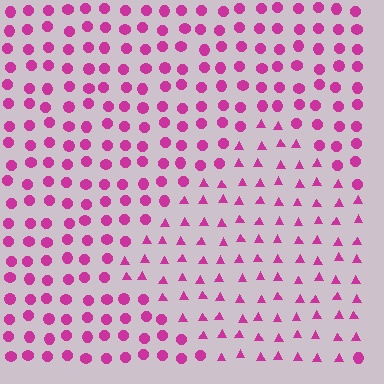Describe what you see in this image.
The image is filled with small magenta elements arranged in a uniform grid. A diamond-shaped region contains triangles, while the surrounding area contains circles. The boundary is defined purely by the change in element shape.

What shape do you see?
I see a diamond.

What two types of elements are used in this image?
The image uses triangles inside the diamond region and circles outside it.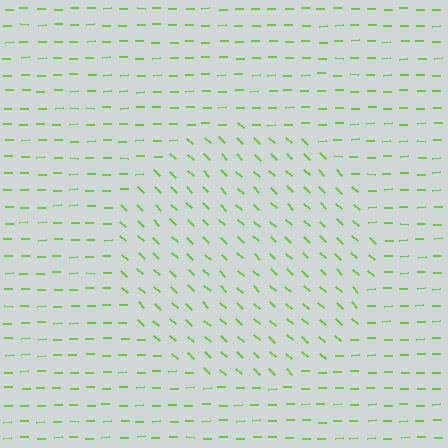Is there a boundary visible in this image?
Yes, there is a texture boundary formed by a change in line orientation.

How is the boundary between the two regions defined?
The boundary is defined purely by a change in line orientation (approximately 45 degrees difference). All lines are the same color and thickness.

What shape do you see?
I see a circle.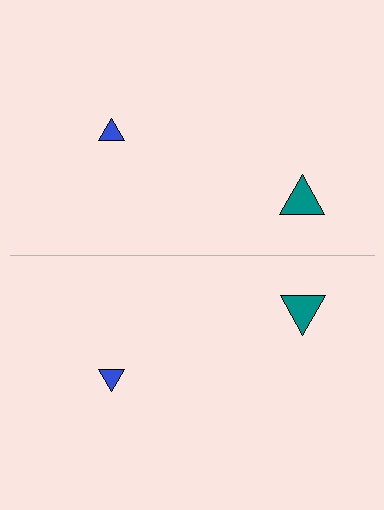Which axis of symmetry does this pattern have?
The pattern has a horizontal axis of symmetry running through the center of the image.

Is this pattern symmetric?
Yes, this pattern has bilateral (reflection) symmetry.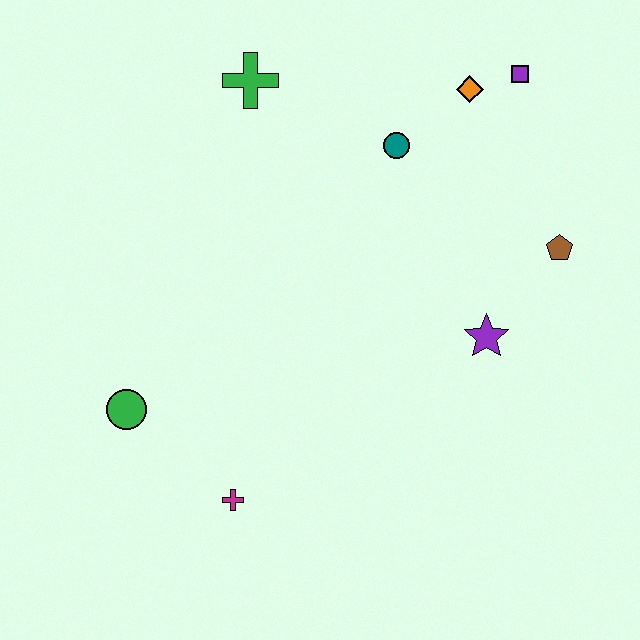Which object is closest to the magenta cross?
The green circle is closest to the magenta cross.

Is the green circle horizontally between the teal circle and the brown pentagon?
No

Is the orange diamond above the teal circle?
Yes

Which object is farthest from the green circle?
The purple square is farthest from the green circle.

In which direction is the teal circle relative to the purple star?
The teal circle is above the purple star.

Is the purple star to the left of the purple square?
Yes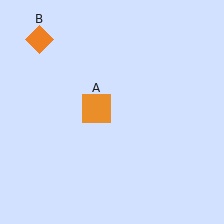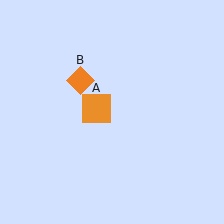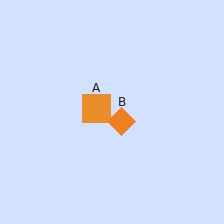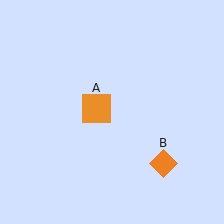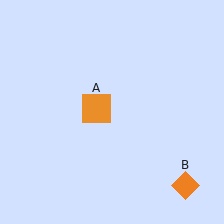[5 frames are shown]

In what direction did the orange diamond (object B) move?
The orange diamond (object B) moved down and to the right.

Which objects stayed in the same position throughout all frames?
Orange square (object A) remained stationary.